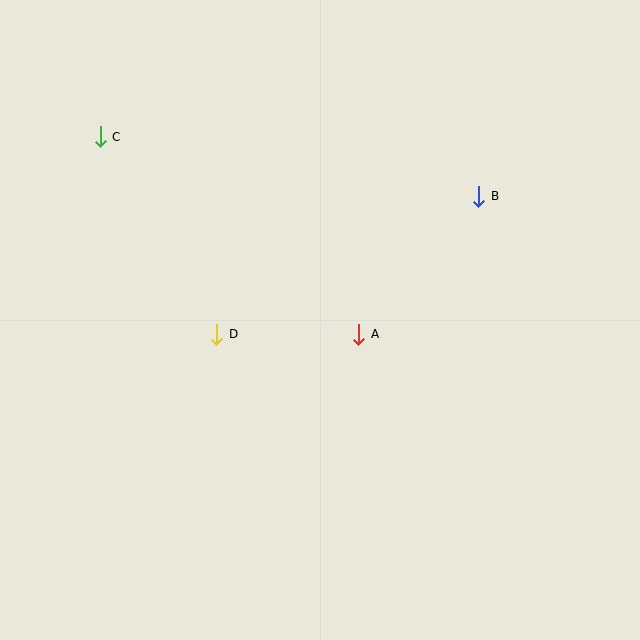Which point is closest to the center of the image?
Point A at (359, 334) is closest to the center.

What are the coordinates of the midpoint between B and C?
The midpoint between B and C is at (289, 166).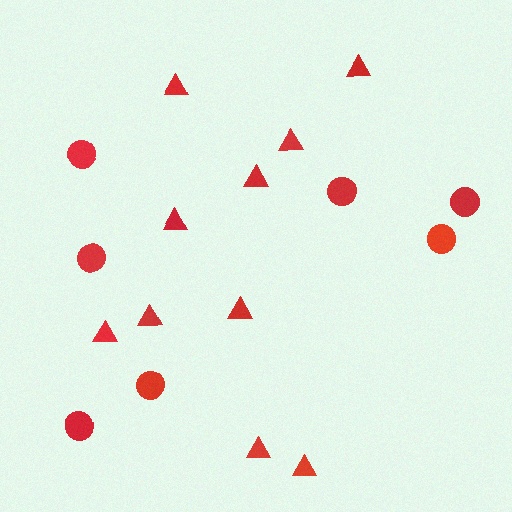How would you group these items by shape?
There are 2 groups: one group of circles (7) and one group of triangles (10).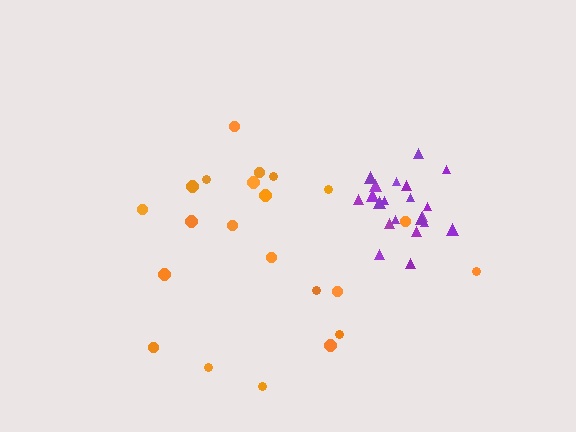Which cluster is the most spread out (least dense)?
Orange.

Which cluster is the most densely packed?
Purple.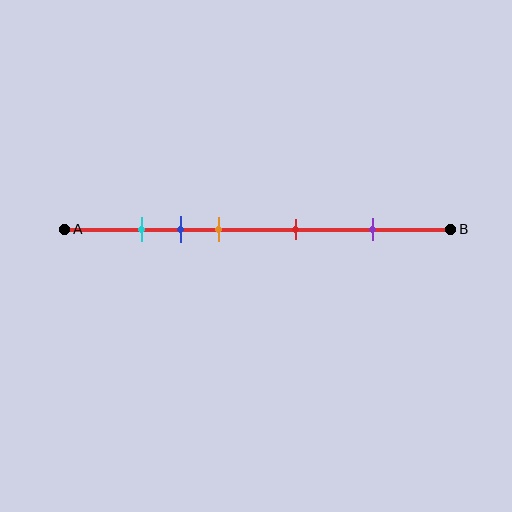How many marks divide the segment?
There are 5 marks dividing the segment.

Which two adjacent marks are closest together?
The cyan and blue marks are the closest adjacent pair.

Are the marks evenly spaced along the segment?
No, the marks are not evenly spaced.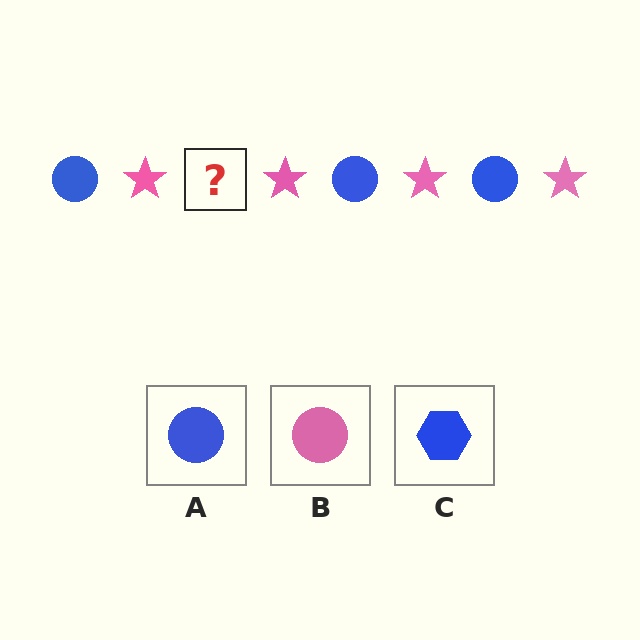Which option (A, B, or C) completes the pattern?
A.